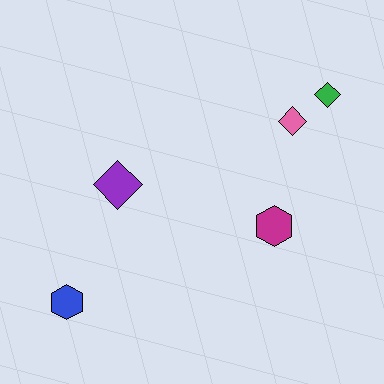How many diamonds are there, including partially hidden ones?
There are 3 diamonds.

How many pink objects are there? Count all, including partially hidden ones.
There is 1 pink object.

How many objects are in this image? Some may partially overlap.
There are 5 objects.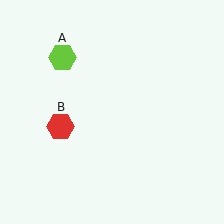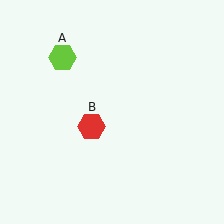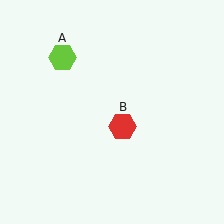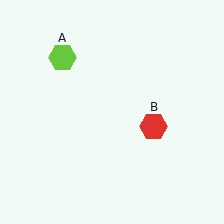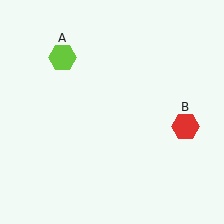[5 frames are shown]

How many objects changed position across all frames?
1 object changed position: red hexagon (object B).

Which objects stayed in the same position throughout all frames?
Lime hexagon (object A) remained stationary.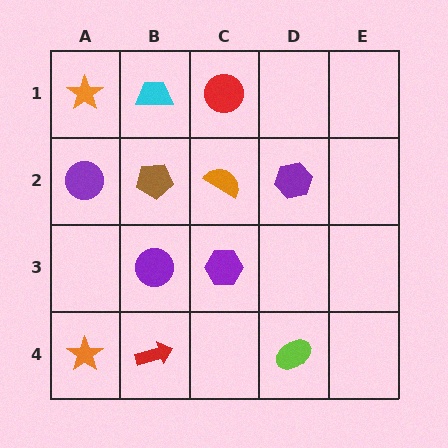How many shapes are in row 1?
3 shapes.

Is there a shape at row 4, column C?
No, that cell is empty.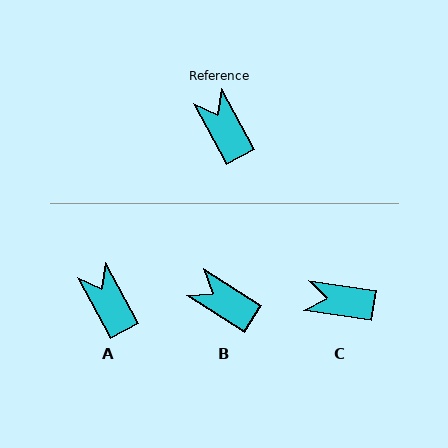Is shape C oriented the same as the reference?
No, it is off by about 53 degrees.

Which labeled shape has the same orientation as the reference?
A.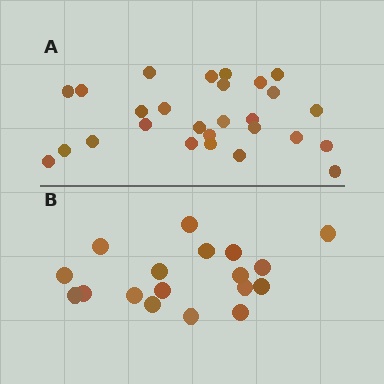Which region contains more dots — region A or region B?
Region A (the top region) has more dots.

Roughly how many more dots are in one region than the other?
Region A has roughly 8 or so more dots than region B.